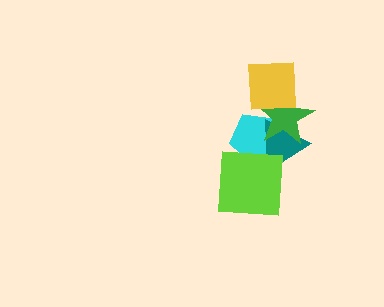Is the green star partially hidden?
Yes, it is partially covered by another shape.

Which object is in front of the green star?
The yellow square is in front of the green star.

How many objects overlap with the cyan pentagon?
3 objects overlap with the cyan pentagon.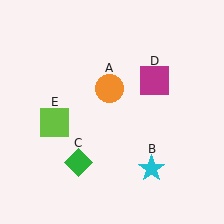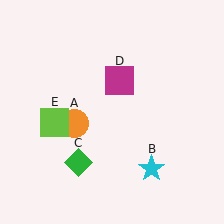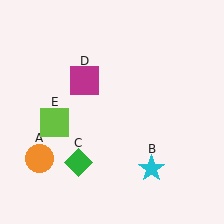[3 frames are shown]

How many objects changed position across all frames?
2 objects changed position: orange circle (object A), magenta square (object D).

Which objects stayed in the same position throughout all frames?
Cyan star (object B) and green diamond (object C) and lime square (object E) remained stationary.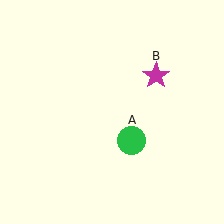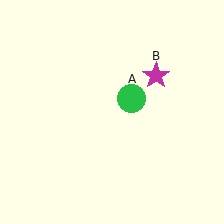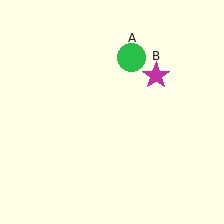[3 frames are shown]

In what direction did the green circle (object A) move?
The green circle (object A) moved up.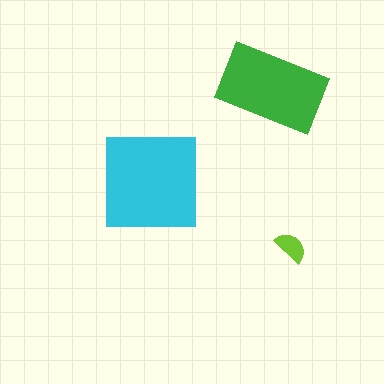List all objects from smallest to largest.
The lime semicircle, the green rectangle, the cyan square.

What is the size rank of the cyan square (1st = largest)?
1st.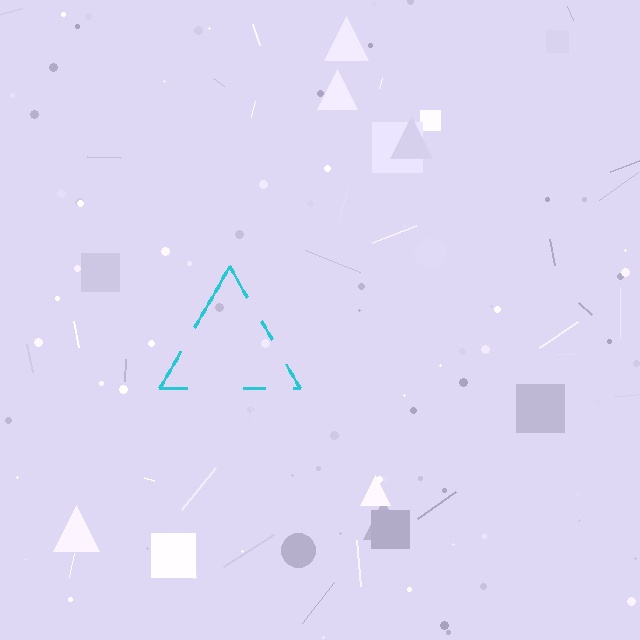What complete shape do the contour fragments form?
The contour fragments form a triangle.